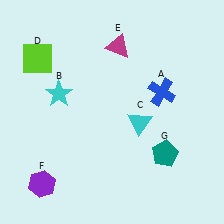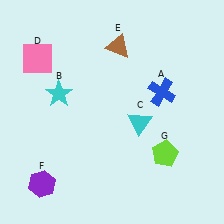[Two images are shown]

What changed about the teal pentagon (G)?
In Image 1, G is teal. In Image 2, it changed to lime.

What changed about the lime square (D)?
In Image 1, D is lime. In Image 2, it changed to pink.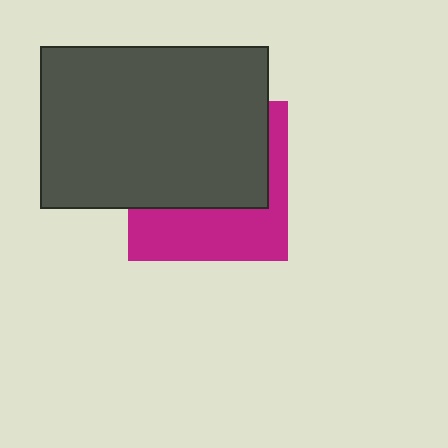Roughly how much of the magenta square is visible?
A small part of it is visible (roughly 40%).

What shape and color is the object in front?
The object in front is a dark gray rectangle.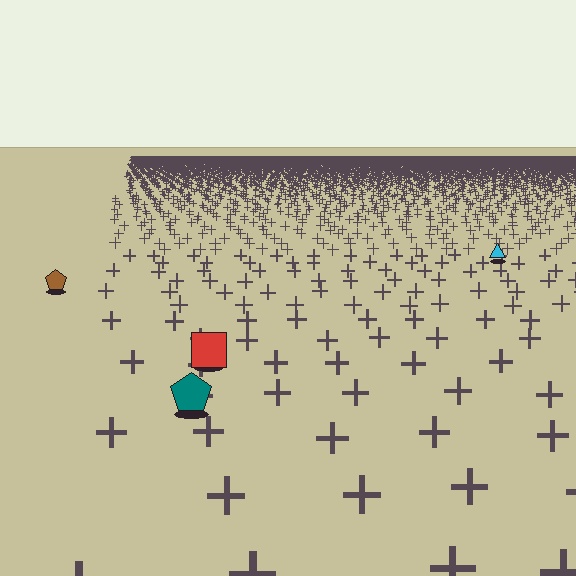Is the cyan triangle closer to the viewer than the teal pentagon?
No. The teal pentagon is closer — you can tell from the texture gradient: the ground texture is coarser near it.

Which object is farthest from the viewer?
The cyan triangle is farthest from the viewer. It appears smaller and the ground texture around it is denser.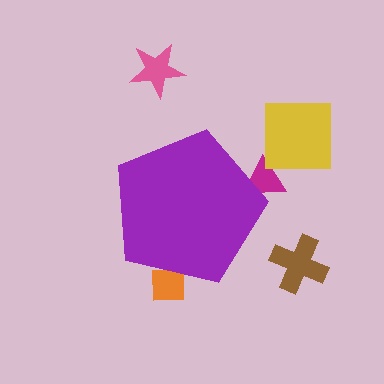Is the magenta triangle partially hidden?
Yes, the magenta triangle is partially hidden behind the purple pentagon.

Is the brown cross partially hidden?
No, the brown cross is fully visible.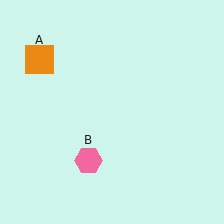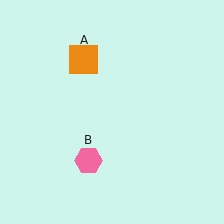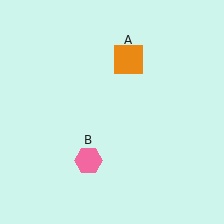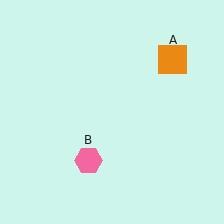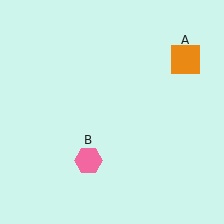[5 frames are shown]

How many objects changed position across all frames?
1 object changed position: orange square (object A).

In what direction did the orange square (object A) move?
The orange square (object A) moved right.